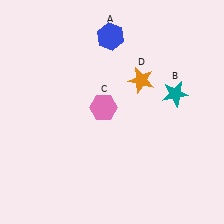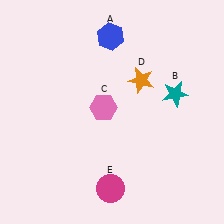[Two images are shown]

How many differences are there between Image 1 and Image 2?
There is 1 difference between the two images.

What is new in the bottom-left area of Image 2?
A magenta circle (E) was added in the bottom-left area of Image 2.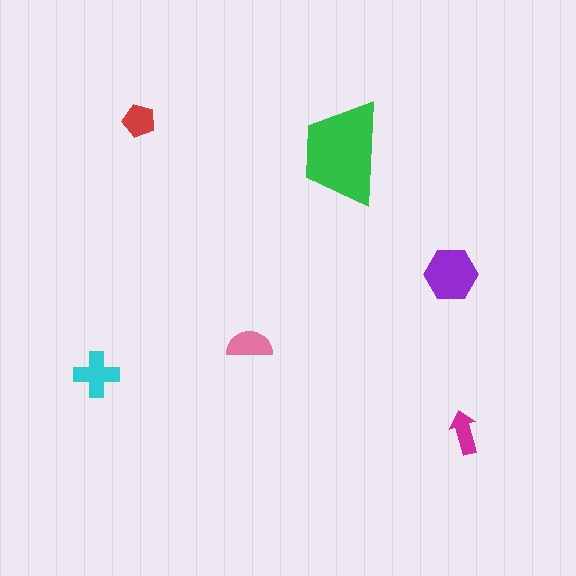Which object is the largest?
The green trapezoid.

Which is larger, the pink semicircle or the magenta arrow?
The pink semicircle.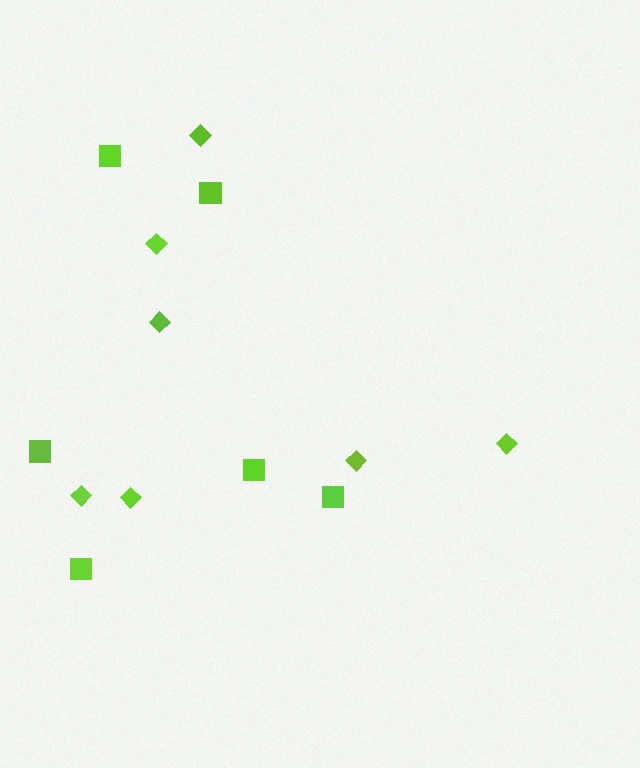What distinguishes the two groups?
There are 2 groups: one group of squares (6) and one group of diamonds (7).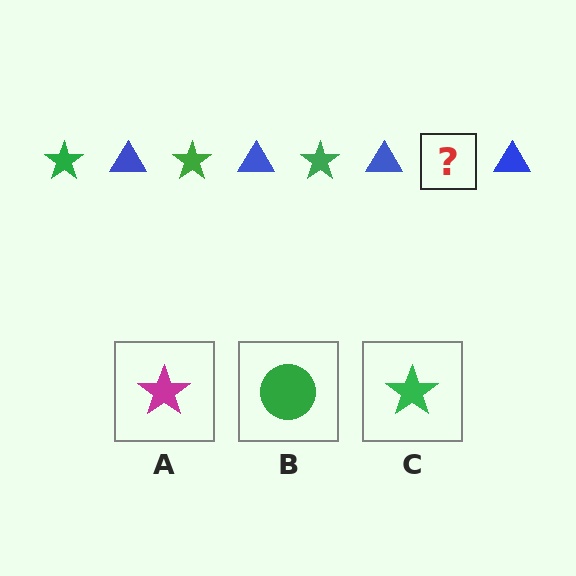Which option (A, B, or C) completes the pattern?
C.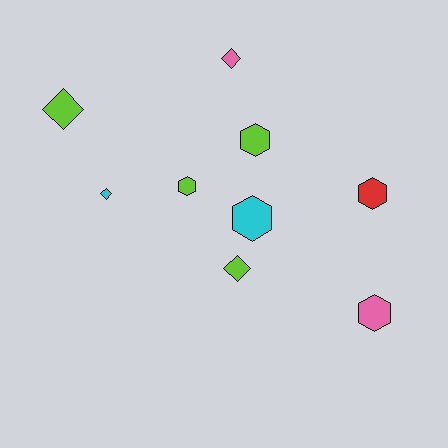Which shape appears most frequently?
Hexagon, with 5 objects.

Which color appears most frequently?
Lime, with 4 objects.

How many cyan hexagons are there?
There is 1 cyan hexagon.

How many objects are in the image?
There are 9 objects.